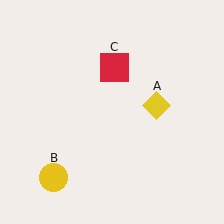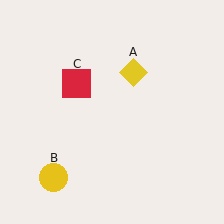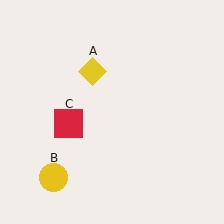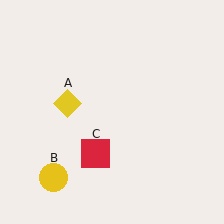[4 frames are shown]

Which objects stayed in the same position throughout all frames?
Yellow circle (object B) remained stationary.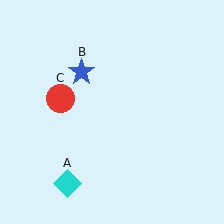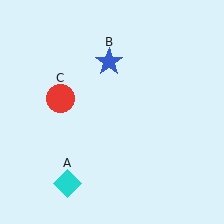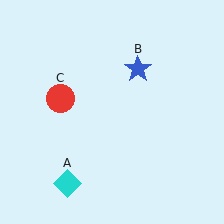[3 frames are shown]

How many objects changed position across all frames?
1 object changed position: blue star (object B).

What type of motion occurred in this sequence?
The blue star (object B) rotated clockwise around the center of the scene.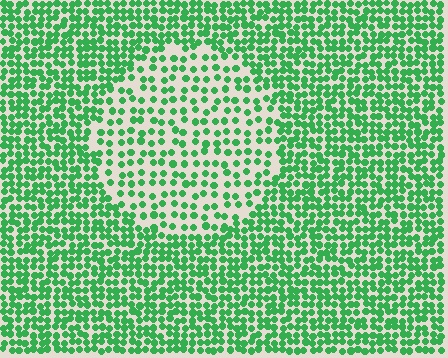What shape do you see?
I see a circle.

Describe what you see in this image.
The image contains small green elements arranged at two different densities. A circle-shaped region is visible where the elements are less densely packed than the surrounding area.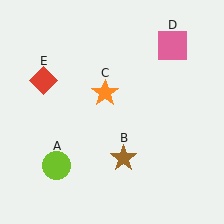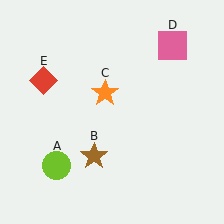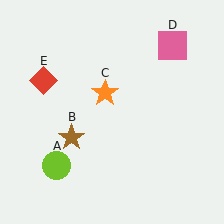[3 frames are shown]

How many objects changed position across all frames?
1 object changed position: brown star (object B).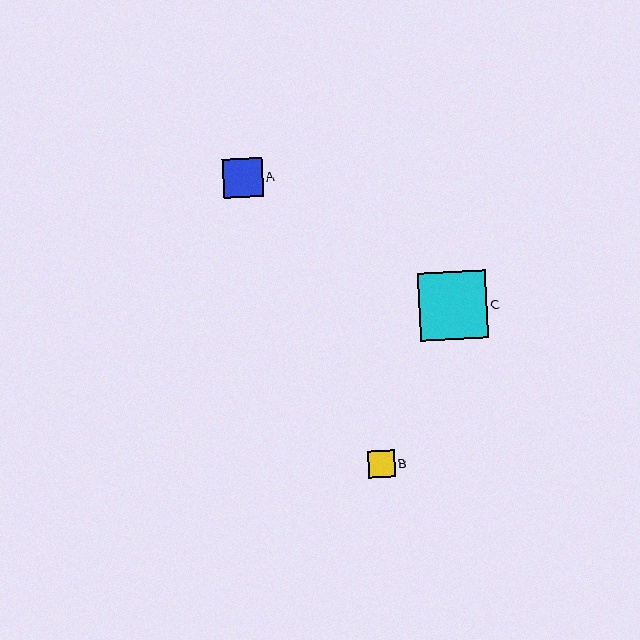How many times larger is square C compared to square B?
Square C is approximately 2.5 times the size of square B.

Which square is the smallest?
Square B is the smallest with a size of approximately 27 pixels.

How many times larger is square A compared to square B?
Square A is approximately 1.5 times the size of square B.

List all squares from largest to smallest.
From largest to smallest: C, A, B.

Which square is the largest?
Square C is the largest with a size of approximately 69 pixels.